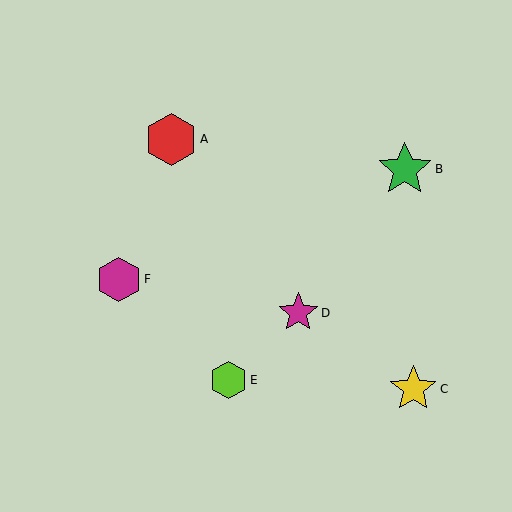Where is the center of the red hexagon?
The center of the red hexagon is at (171, 139).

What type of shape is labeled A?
Shape A is a red hexagon.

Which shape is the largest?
The green star (labeled B) is the largest.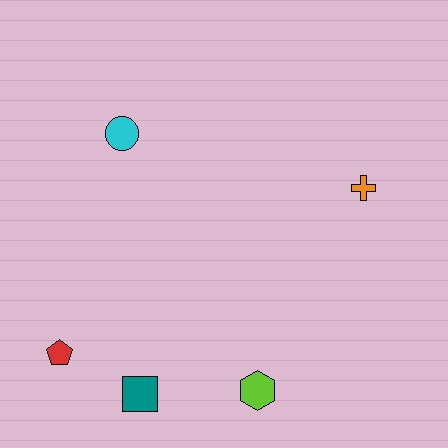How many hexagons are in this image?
There is 1 hexagon.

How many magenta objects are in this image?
There are no magenta objects.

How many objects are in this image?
There are 5 objects.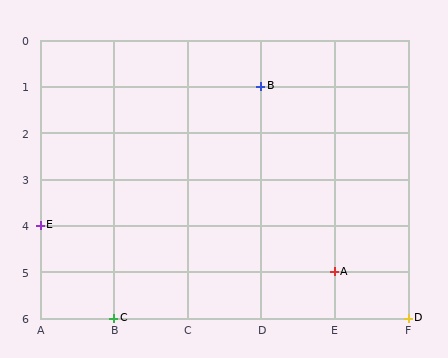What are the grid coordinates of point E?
Point E is at grid coordinates (A, 4).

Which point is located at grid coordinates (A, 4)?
Point E is at (A, 4).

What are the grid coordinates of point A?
Point A is at grid coordinates (E, 5).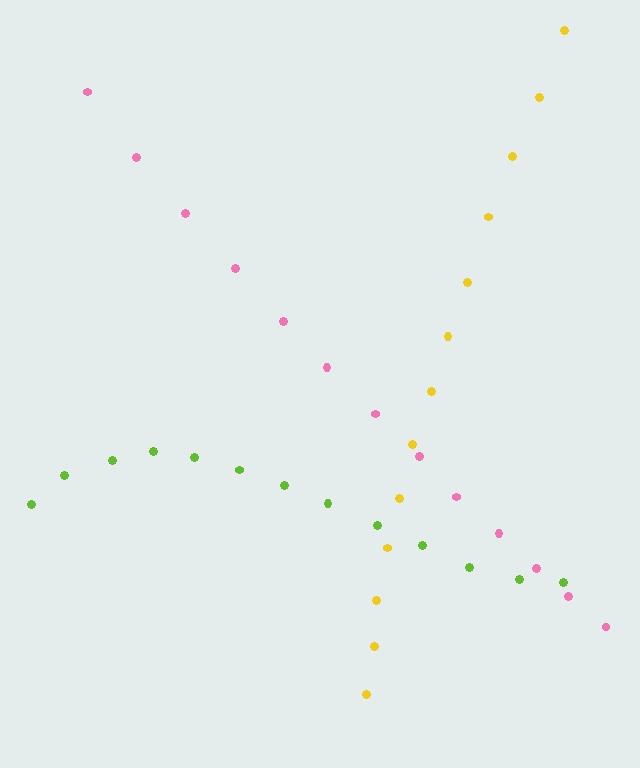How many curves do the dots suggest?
There are 3 distinct paths.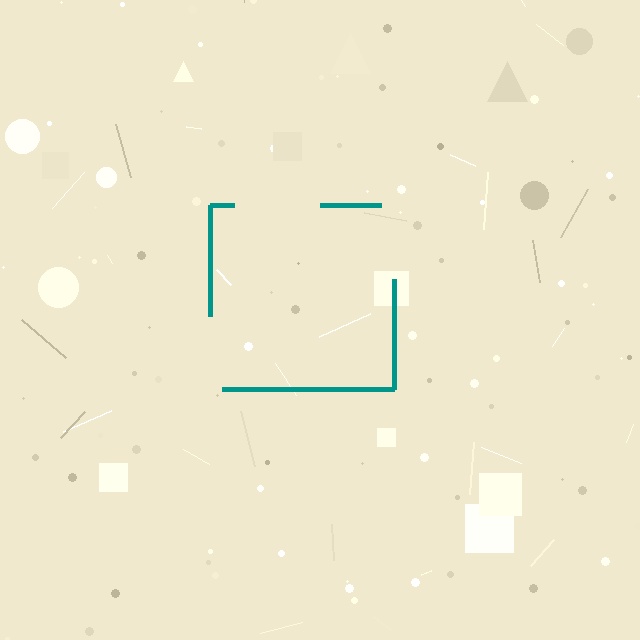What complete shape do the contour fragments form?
The contour fragments form a square.